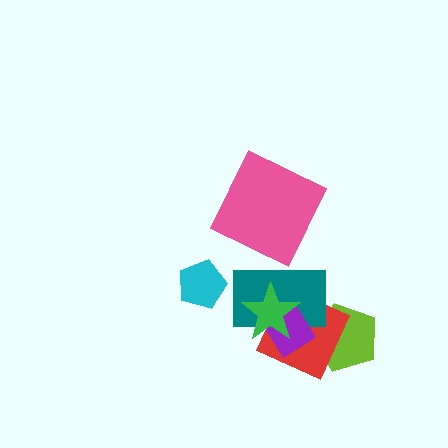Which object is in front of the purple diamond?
The green star is in front of the purple diamond.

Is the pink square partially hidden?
No, no other shape covers it.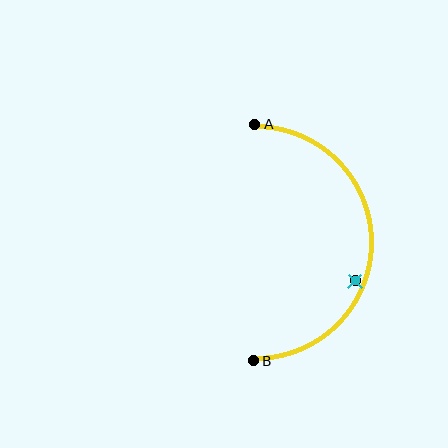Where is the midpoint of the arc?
The arc midpoint is the point on the curve farthest from the straight line joining A and B. It sits to the right of that line.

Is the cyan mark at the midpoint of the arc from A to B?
No — the cyan mark does not lie on the arc at all. It sits slightly inside the curve.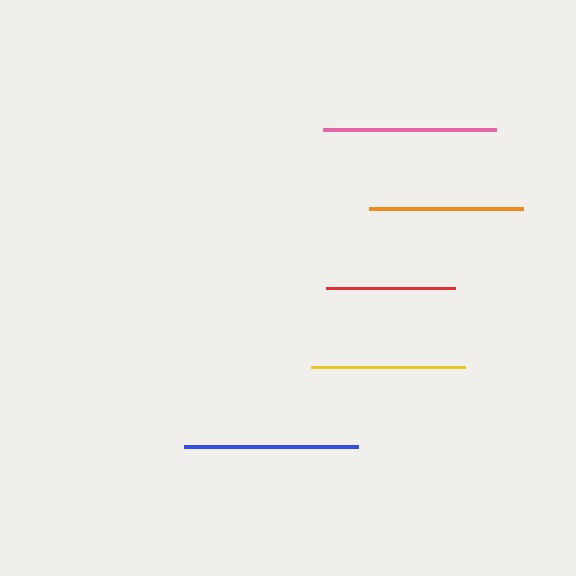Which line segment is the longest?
The blue line is the longest at approximately 174 pixels.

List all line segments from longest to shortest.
From longest to shortest: blue, pink, orange, yellow, red.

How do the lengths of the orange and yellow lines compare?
The orange and yellow lines are approximately the same length.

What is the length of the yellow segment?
The yellow segment is approximately 153 pixels long.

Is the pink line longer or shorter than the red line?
The pink line is longer than the red line.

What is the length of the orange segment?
The orange segment is approximately 154 pixels long.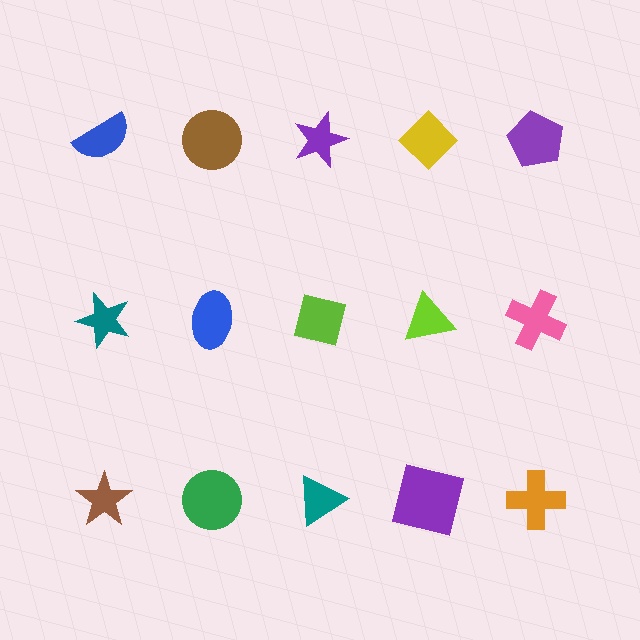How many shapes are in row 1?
5 shapes.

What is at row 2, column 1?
A teal star.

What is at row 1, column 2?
A brown circle.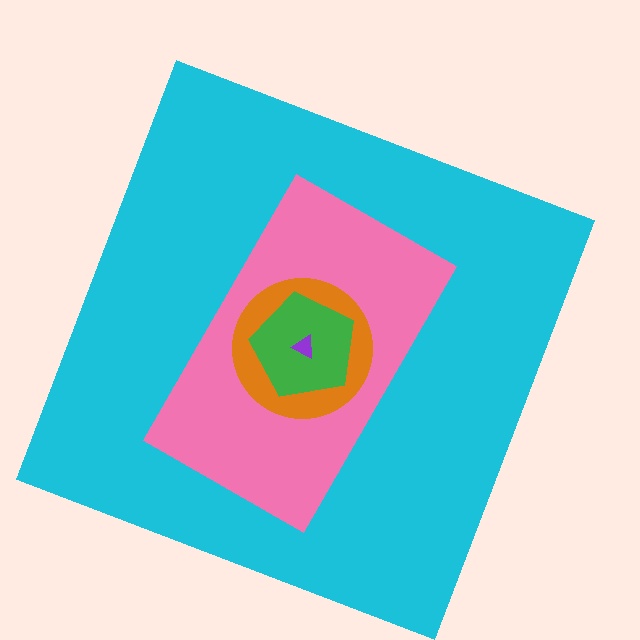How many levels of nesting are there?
5.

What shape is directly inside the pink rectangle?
The orange circle.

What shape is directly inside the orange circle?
The green pentagon.